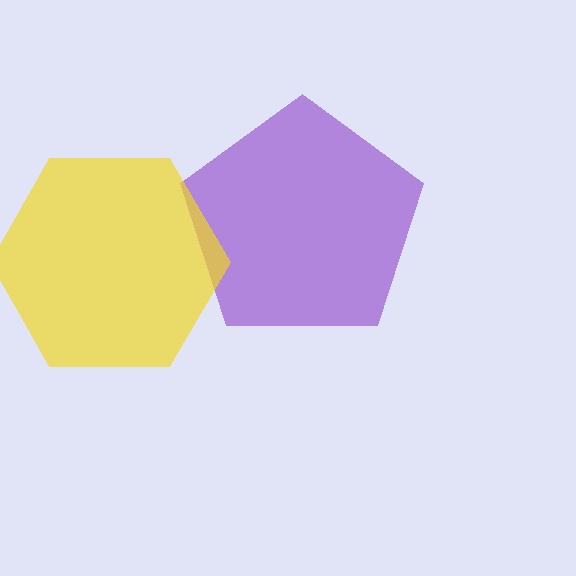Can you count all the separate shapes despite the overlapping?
Yes, there are 2 separate shapes.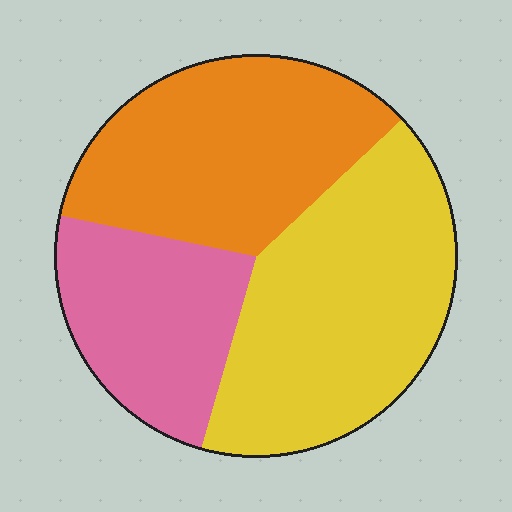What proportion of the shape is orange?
Orange takes up about one third (1/3) of the shape.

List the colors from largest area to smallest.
From largest to smallest: yellow, orange, pink.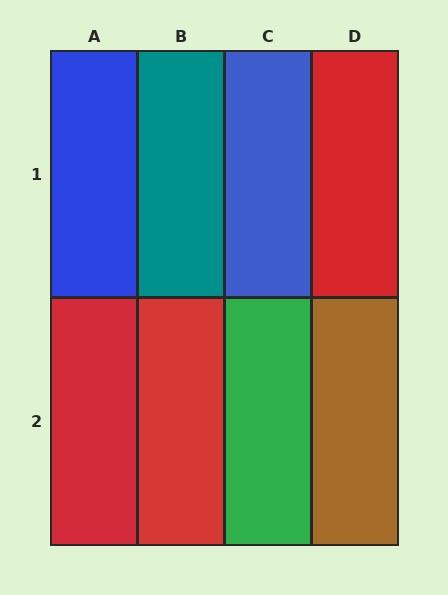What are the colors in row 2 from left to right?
Red, red, green, brown.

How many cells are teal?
1 cell is teal.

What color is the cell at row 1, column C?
Blue.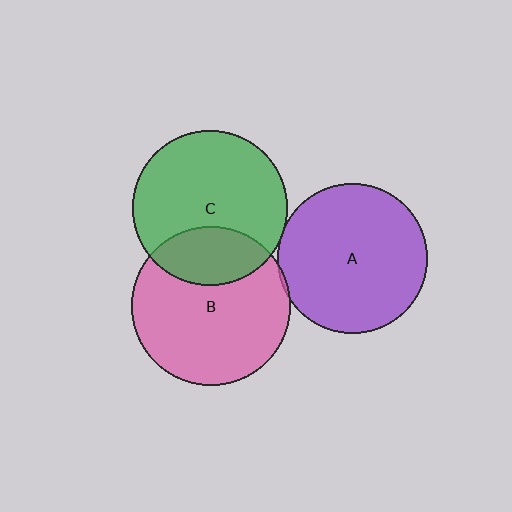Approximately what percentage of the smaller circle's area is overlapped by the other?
Approximately 5%.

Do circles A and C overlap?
Yes.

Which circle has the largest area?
Circle B (pink).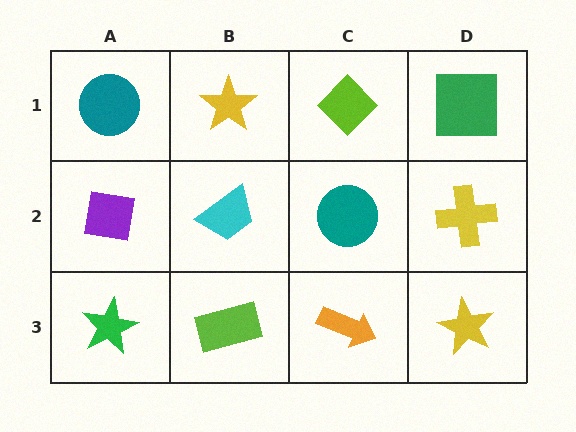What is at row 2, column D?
A yellow cross.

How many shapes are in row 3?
4 shapes.